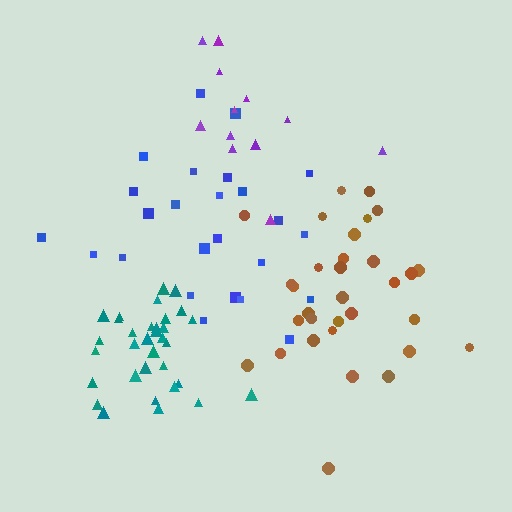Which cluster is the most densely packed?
Teal.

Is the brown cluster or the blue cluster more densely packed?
Brown.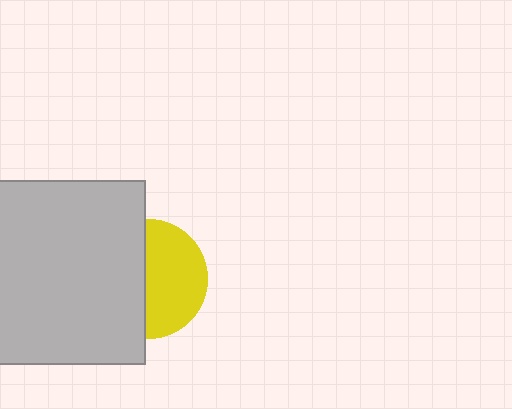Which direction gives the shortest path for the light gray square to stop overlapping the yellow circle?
Moving left gives the shortest separation.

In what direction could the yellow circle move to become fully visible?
The yellow circle could move right. That would shift it out from behind the light gray square entirely.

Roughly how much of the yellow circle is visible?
About half of it is visible (roughly 53%).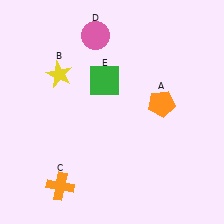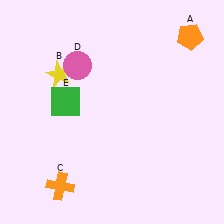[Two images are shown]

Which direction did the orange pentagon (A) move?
The orange pentagon (A) moved up.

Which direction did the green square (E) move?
The green square (E) moved left.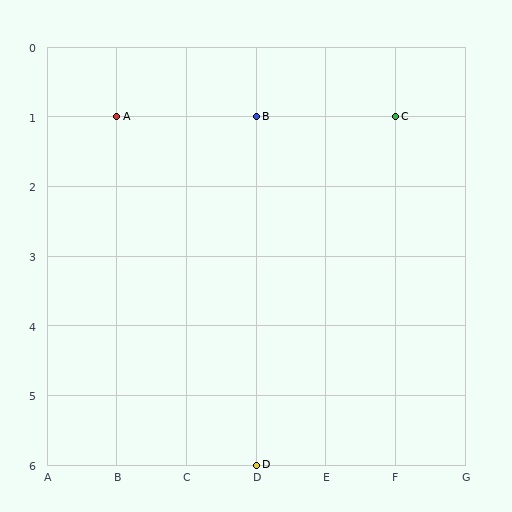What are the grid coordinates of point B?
Point B is at grid coordinates (D, 1).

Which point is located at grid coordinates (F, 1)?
Point C is at (F, 1).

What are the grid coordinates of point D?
Point D is at grid coordinates (D, 6).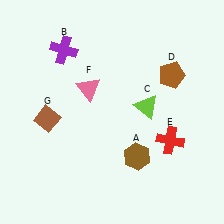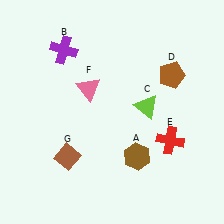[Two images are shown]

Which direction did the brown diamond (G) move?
The brown diamond (G) moved down.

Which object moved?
The brown diamond (G) moved down.